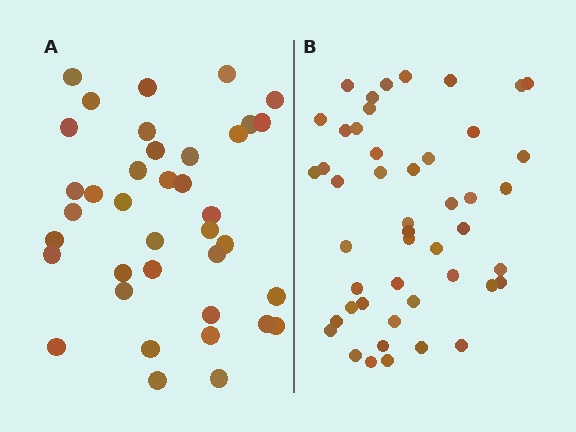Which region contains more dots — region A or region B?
Region B (the right region) has more dots.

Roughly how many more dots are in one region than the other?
Region B has roughly 8 or so more dots than region A.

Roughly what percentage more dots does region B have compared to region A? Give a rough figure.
About 25% more.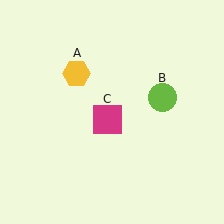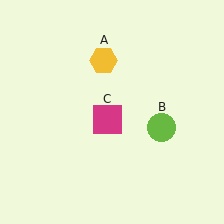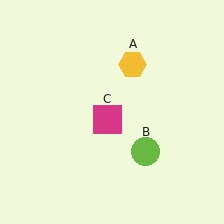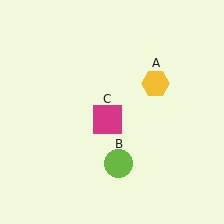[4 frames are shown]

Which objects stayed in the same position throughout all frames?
Magenta square (object C) remained stationary.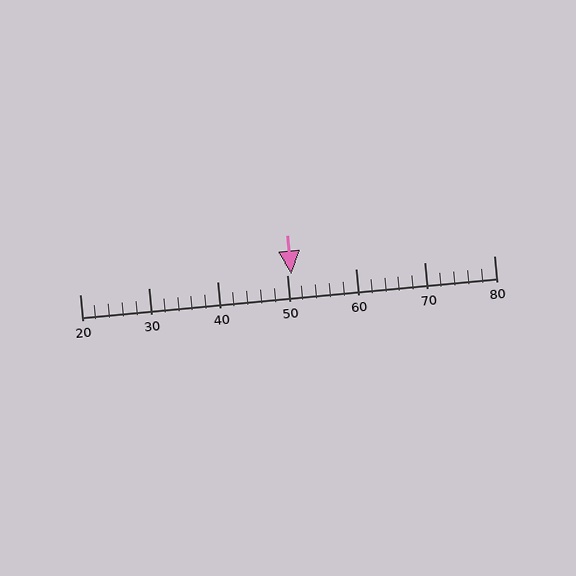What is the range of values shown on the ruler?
The ruler shows values from 20 to 80.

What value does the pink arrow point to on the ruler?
The pink arrow points to approximately 51.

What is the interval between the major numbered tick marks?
The major tick marks are spaced 10 units apart.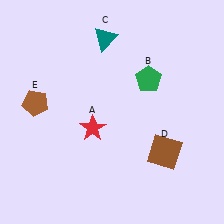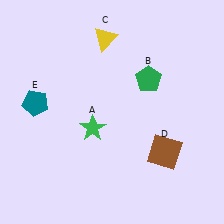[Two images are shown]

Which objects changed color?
A changed from red to green. C changed from teal to yellow. E changed from brown to teal.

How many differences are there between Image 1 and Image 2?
There are 3 differences between the two images.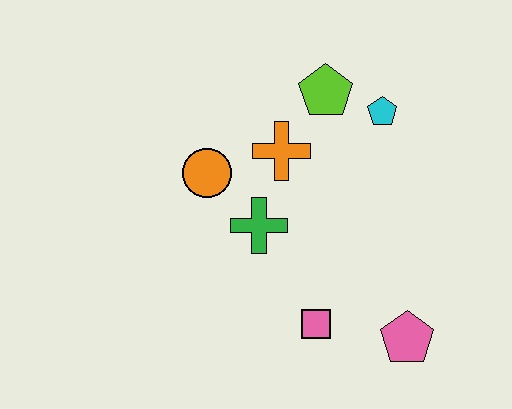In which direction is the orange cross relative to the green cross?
The orange cross is above the green cross.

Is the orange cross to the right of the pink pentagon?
No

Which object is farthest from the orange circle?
The pink pentagon is farthest from the orange circle.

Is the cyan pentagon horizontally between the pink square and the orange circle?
No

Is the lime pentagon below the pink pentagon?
No